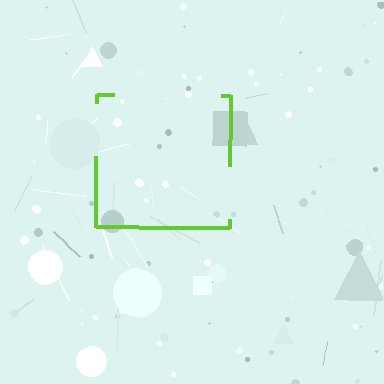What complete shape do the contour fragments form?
The contour fragments form a square.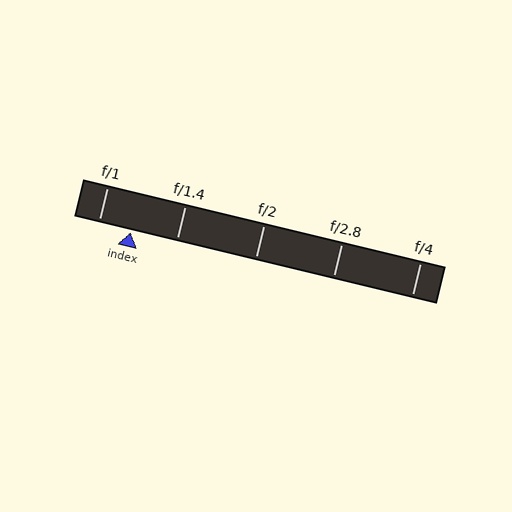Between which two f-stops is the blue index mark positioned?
The index mark is between f/1 and f/1.4.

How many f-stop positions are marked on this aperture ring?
There are 5 f-stop positions marked.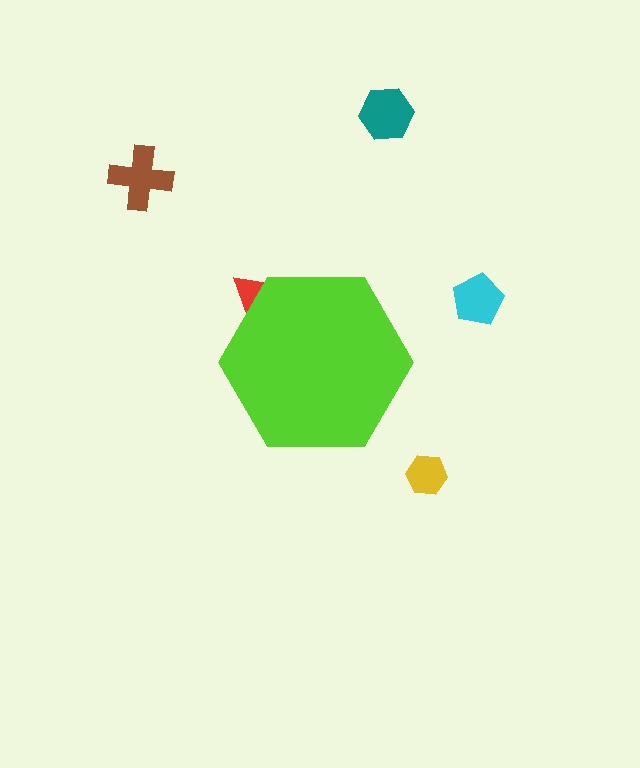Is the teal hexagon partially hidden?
No, the teal hexagon is fully visible.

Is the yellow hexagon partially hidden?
No, the yellow hexagon is fully visible.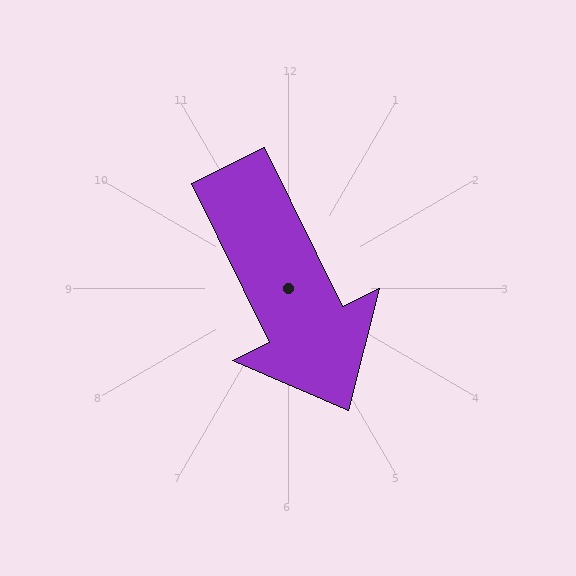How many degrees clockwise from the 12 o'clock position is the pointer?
Approximately 154 degrees.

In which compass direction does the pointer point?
Southeast.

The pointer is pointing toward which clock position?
Roughly 5 o'clock.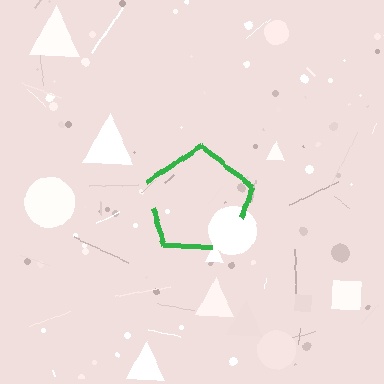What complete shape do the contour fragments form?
The contour fragments form a pentagon.